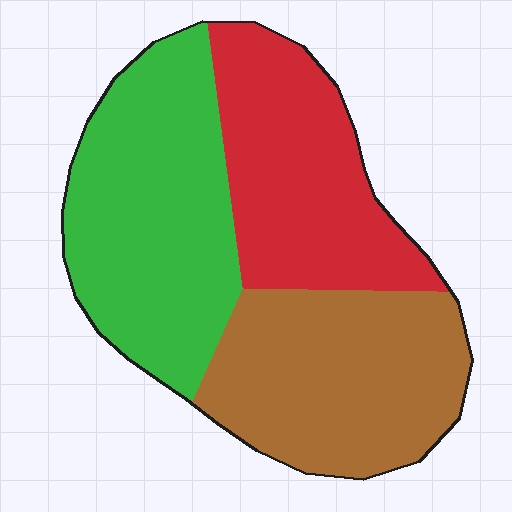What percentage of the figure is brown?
Brown takes up between a third and a half of the figure.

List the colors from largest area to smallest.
From largest to smallest: green, brown, red.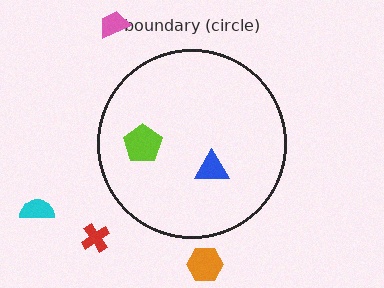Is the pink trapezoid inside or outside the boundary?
Outside.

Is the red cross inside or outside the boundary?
Outside.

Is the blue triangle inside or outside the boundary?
Inside.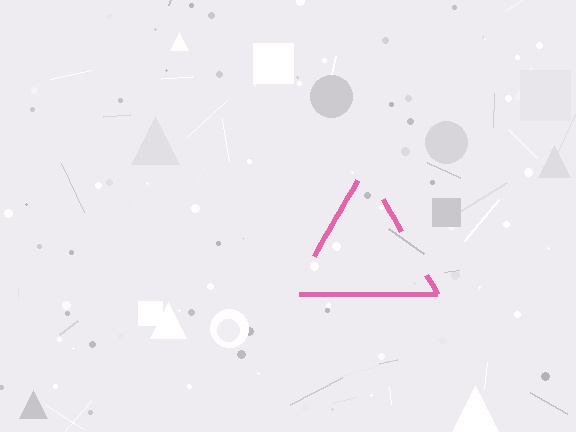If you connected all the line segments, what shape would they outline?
They would outline a triangle.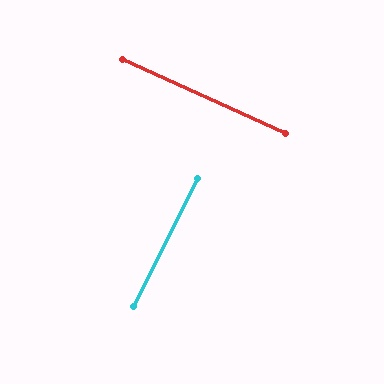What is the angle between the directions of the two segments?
Approximately 88 degrees.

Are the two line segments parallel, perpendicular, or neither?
Perpendicular — they meet at approximately 88°.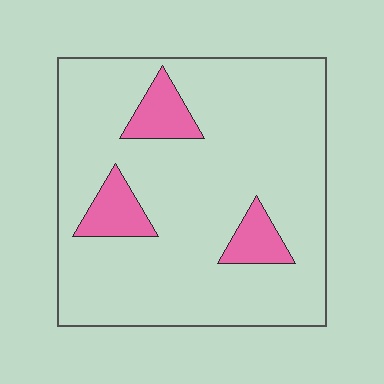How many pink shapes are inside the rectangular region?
3.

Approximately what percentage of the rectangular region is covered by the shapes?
Approximately 15%.